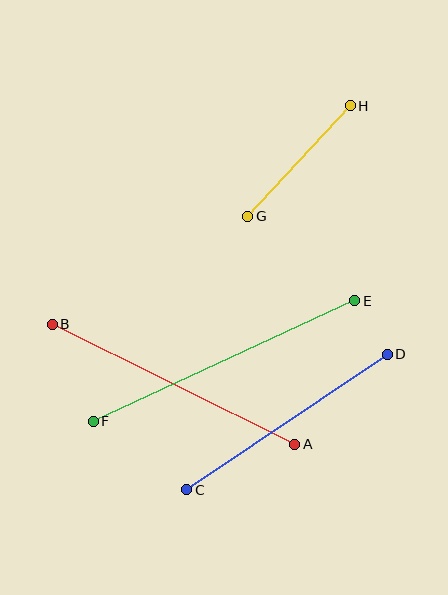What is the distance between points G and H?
The distance is approximately 151 pixels.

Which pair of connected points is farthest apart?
Points E and F are farthest apart.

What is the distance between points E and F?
The distance is approximately 288 pixels.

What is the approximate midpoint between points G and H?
The midpoint is at approximately (299, 161) pixels.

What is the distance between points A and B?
The distance is approximately 271 pixels.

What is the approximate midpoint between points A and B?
The midpoint is at approximately (173, 384) pixels.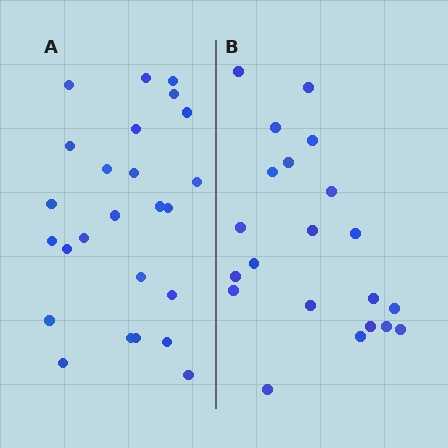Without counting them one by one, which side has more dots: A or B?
Region A (the left region) has more dots.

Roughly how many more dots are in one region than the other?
Region A has about 4 more dots than region B.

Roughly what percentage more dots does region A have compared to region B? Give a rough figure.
About 20% more.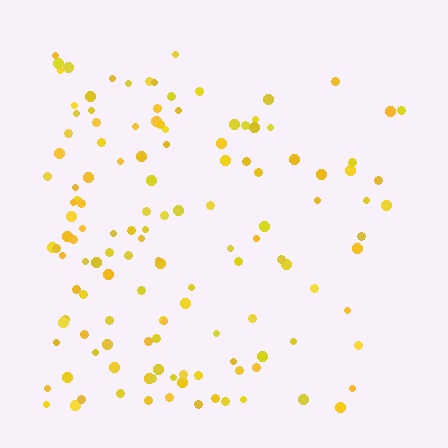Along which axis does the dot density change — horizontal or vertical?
Horizontal.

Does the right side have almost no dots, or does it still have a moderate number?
Still a moderate number, just noticeably fewer than the left.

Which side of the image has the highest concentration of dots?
The left.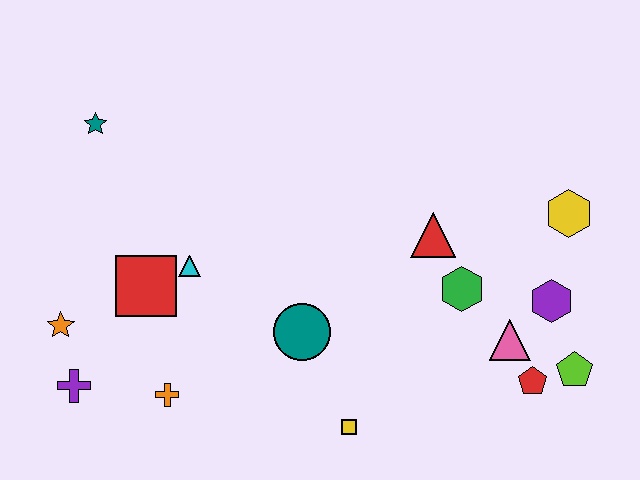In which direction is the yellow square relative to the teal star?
The yellow square is below the teal star.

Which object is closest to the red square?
The cyan triangle is closest to the red square.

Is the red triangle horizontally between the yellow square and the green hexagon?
Yes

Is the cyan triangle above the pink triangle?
Yes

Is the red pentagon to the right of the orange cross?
Yes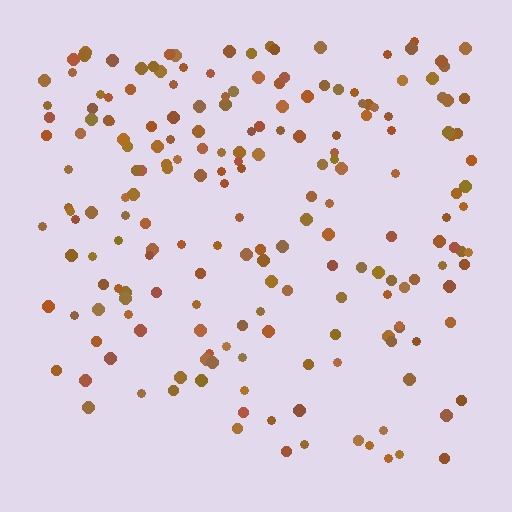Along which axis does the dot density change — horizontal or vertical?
Vertical.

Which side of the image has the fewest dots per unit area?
The bottom.